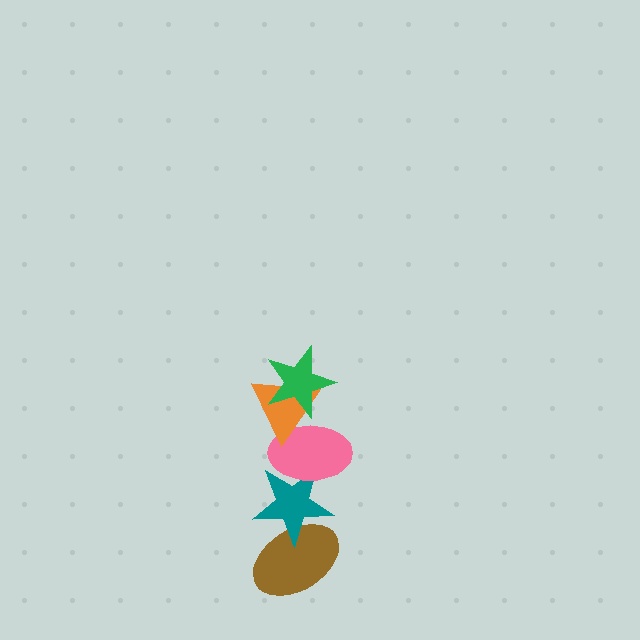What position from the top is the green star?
The green star is 1st from the top.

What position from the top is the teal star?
The teal star is 4th from the top.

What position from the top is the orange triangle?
The orange triangle is 2nd from the top.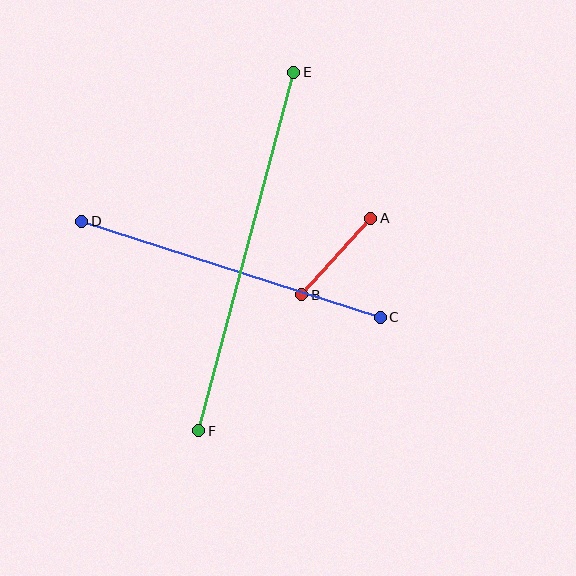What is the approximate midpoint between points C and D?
The midpoint is at approximately (231, 269) pixels.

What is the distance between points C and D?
The distance is approximately 314 pixels.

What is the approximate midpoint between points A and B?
The midpoint is at approximately (336, 256) pixels.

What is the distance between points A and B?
The distance is approximately 103 pixels.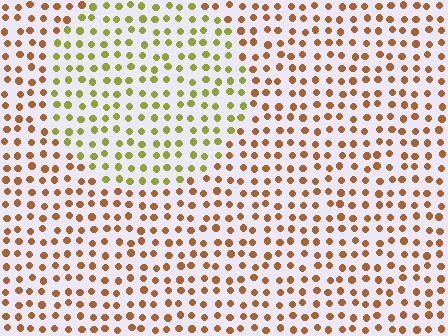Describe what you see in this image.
The image is filled with small brown elements in a uniform arrangement. A circle-shaped region is visible where the elements are tinted to a slightly different hue, forming a subtle color boundary.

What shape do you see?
I see a circle.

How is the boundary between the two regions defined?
The boundary is defined purely by a slight shift in hue (about 44 degrees). Spacing, size, and orientation are identical on both sides.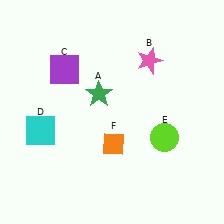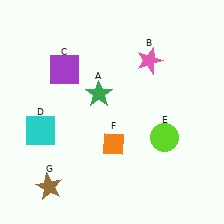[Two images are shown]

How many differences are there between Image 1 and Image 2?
There is 1 difference between the two images.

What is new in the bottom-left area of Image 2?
A brown star (G) was added in the bottom-left area of Image 2.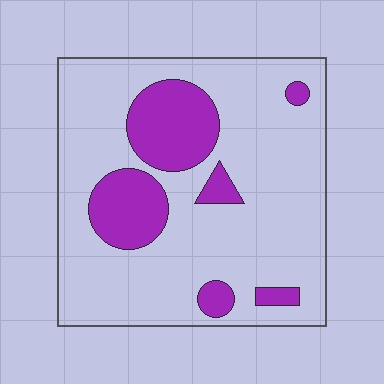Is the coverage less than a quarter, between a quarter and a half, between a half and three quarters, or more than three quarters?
Less than a quarter.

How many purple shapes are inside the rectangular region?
6.